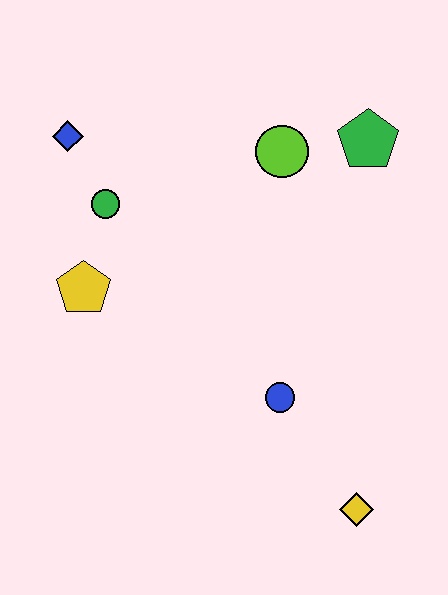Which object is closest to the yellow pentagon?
The green circle is closest to the yellow pentagon.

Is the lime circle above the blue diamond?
No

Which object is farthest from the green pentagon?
The yellow diamond is farthest from the green pentagon.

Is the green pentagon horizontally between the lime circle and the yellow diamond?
No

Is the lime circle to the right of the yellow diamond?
No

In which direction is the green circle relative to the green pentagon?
The green circle is to the left of the green pentagon.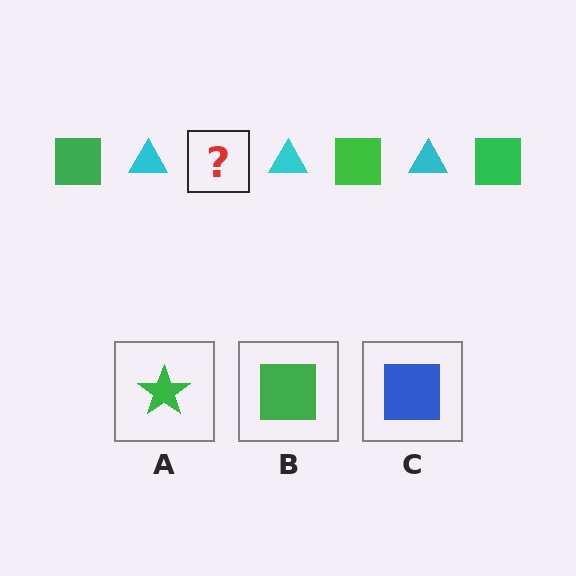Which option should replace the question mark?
Option B.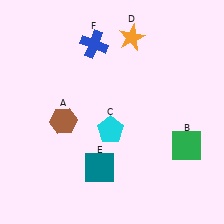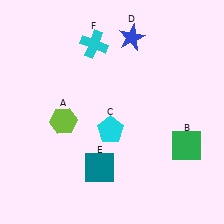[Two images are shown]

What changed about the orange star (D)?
In Image 1, D is orange. In Image 2, it changed to blue.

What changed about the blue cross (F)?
In Image 1, F is blue. In Image 2, it changed to cyan.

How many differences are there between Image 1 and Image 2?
There are 3 differences between the two images.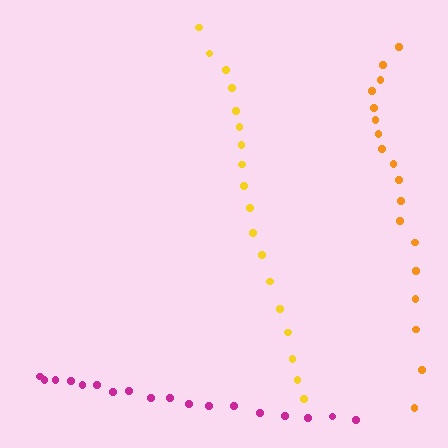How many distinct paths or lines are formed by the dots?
There are 3 distinct paths.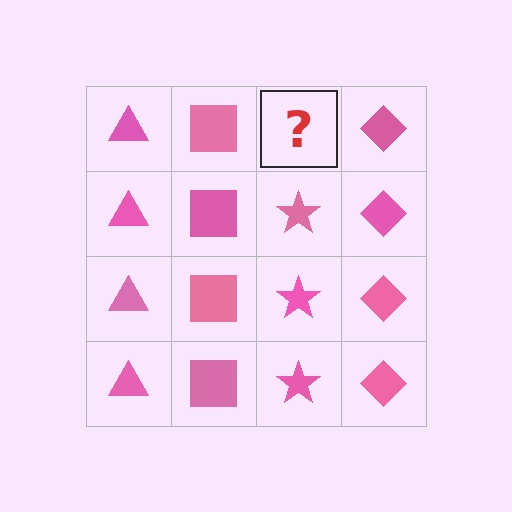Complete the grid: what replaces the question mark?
The question mark should be replaced with a pink star.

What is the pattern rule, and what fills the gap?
The rule is that each column has a consistent shape. The gap should be filled with a pink star.